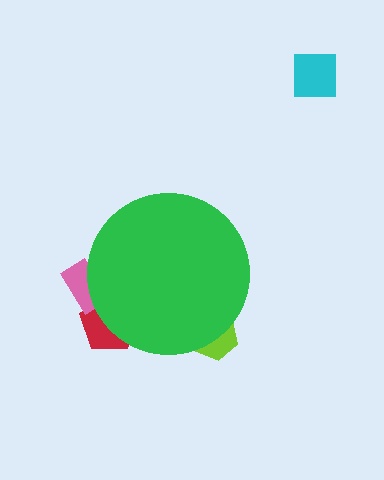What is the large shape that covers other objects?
A green circle.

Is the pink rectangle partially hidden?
Yes, the pink rectangle is partially hidden behind the green circle.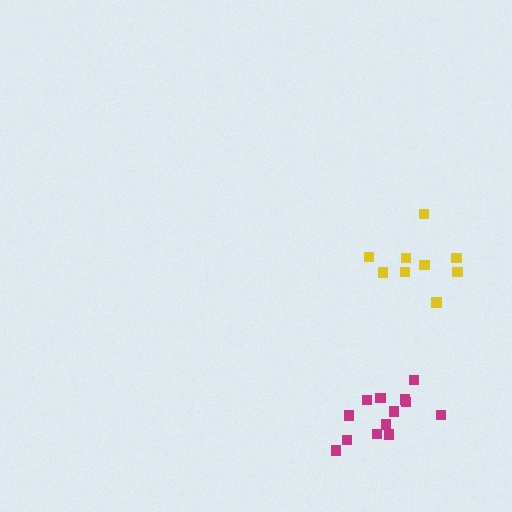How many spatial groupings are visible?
There are 2 spatial groupings.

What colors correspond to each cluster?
The clusters are colored: magenta, yellow.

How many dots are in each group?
Group 1: 13 dots, Group 2: 9 dots (22 total).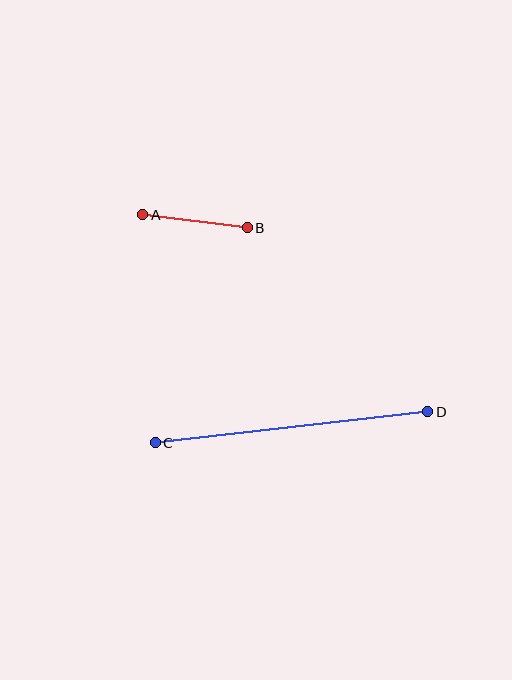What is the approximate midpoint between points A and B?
The midpoint is at approximately (195, 221) pixels.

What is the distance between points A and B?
The distance is approximately 105 pixels.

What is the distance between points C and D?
The distance is approximately 274 pixels.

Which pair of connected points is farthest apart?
Points C and D are farthest apart.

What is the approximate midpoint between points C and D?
The midpoint is at approximately (291, 427) pixels.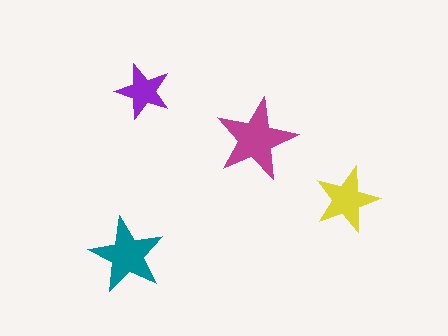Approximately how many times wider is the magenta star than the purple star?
About 1.5 times wider.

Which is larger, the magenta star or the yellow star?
The magenta one.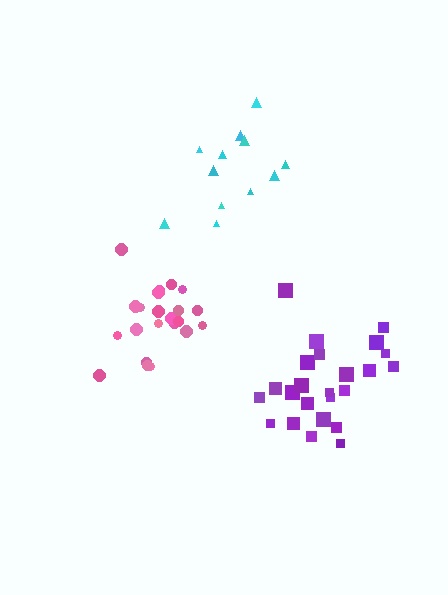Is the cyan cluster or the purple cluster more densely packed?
Purple.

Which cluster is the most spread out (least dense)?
Cyan.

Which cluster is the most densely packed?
Pink.